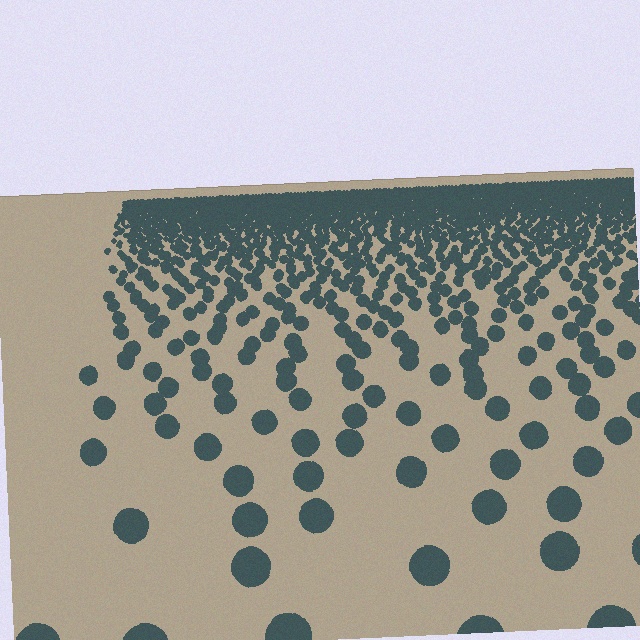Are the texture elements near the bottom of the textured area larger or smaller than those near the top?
Larger. Near the bottom, elements are closer to the viewer and appear at a bigger on-screen size.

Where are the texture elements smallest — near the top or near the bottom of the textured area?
Near the top.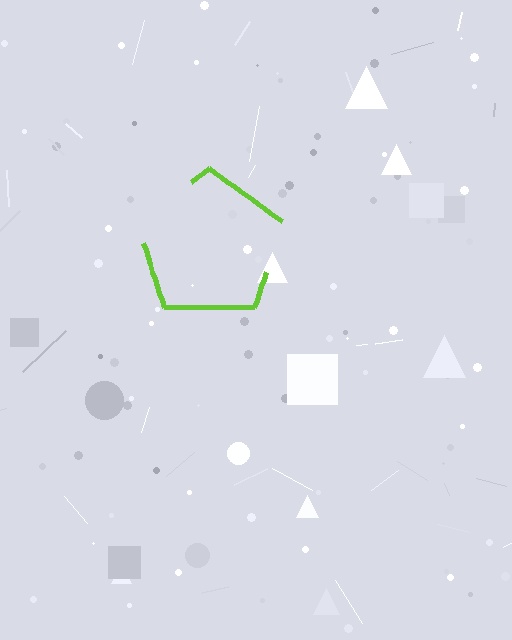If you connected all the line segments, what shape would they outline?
They would outline a pentagon.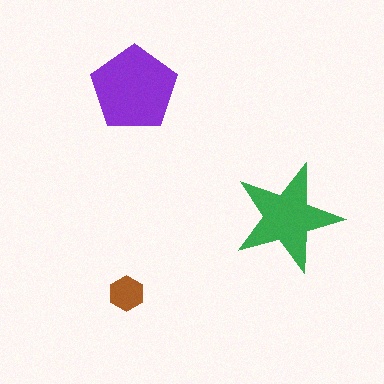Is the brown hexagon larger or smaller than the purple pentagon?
Smaller.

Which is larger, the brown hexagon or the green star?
The green star.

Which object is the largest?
The purple pentagon.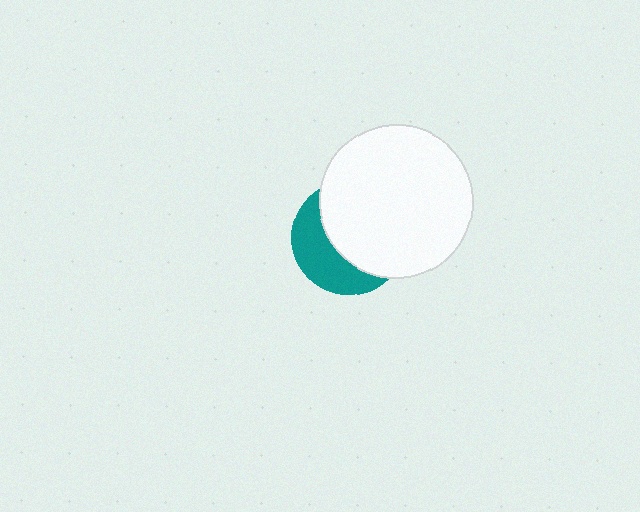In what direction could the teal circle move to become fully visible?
The teal circle could move toward the lower-left. That would shift it out from behind the white circle entirely.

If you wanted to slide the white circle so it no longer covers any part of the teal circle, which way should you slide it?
Slide it toward the upper-right — that is the most direct way to separate the two shapes.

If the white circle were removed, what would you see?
You would see the complete teal circle.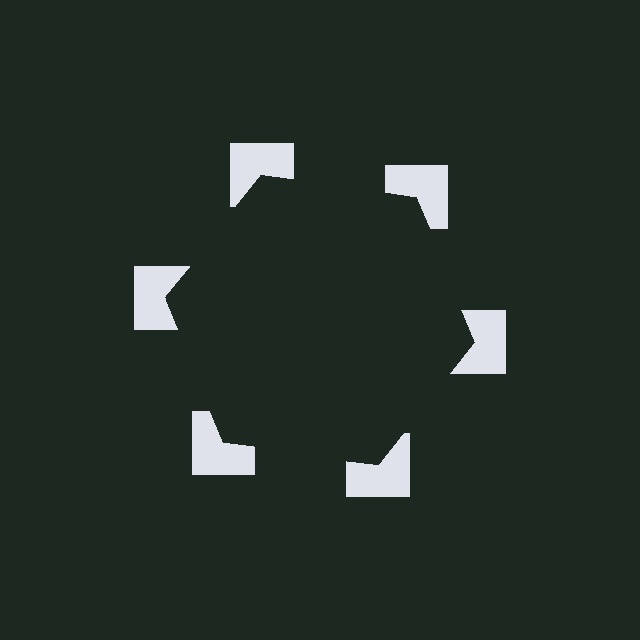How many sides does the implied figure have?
6 sides.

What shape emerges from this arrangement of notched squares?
An illusory hexagon — its edges are inferred from the aligned wedge cuts in the notched squares, not physically drawn.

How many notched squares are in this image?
There are 6 — one at each vertex of the illusory hexagon.